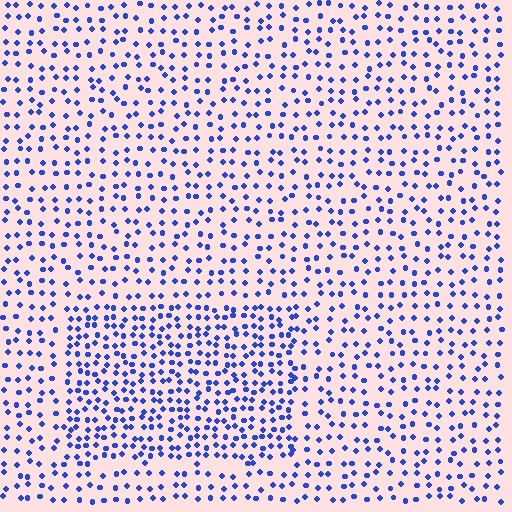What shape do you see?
I see a rectangle.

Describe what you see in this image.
The image contains small blue elements arranged at two different densities. A rectangle-shaped region is visible where the elements are more densely packed than the surrounding area.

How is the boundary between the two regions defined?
The boundary is defined by a change in element density (approximately 1.7x ratio). All elements are the same color, size, and shape.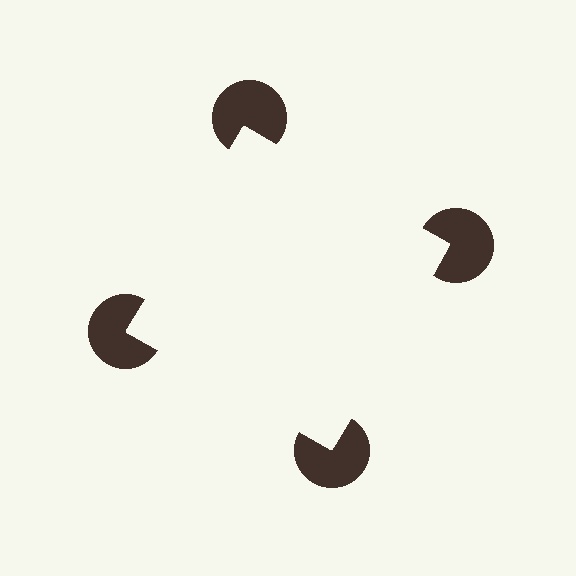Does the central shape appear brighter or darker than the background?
It typically appears slightly brighter than the background, even though no actual brightness change is drawn.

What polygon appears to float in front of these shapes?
An illusory square — its edges are inferred from the aligned wedge cuts in the pac-man discs, not physically drawn.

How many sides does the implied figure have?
4 sides.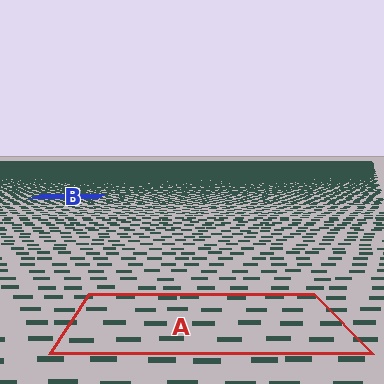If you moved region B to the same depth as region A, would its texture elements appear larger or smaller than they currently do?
They would appear larger. At a closer depth, the same texture elements are projected at a bigger on-screen size.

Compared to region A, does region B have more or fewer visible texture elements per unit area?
Region B has more texture elements per unit area — they are packed more densely because it is farther away.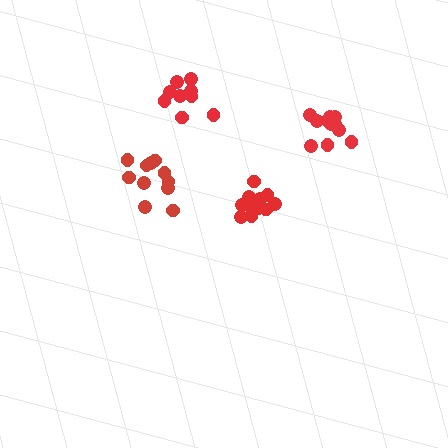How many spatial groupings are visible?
There are 4 spatial groupings.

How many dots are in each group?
Group 1: 11 dots, Group 2: 11 dots, Group 3: 11 dots, Group 4: 9 dots (42 total).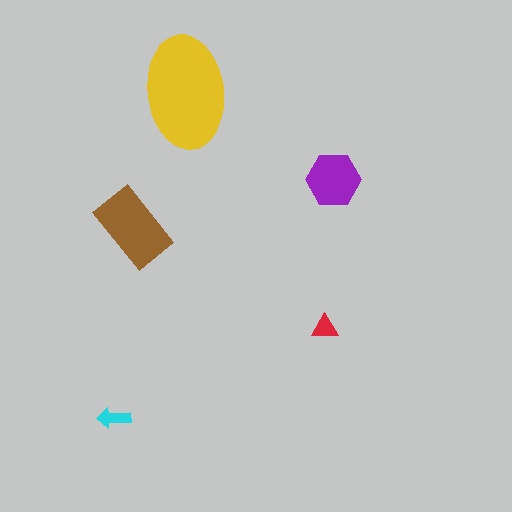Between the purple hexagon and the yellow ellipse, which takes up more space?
The yellow ellipse.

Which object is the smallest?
The red triangle.